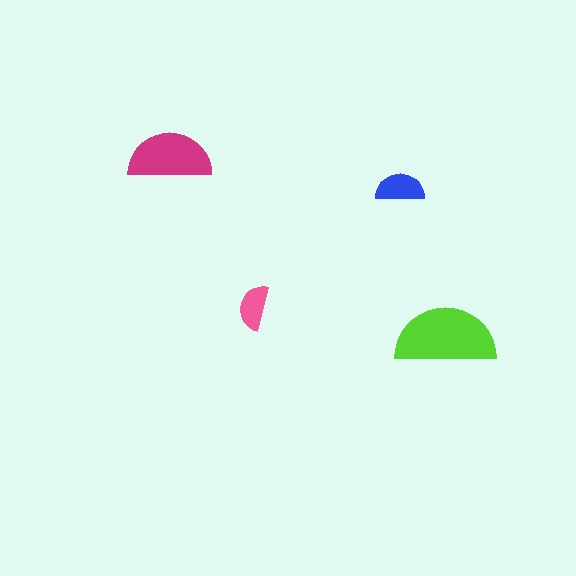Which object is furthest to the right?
The lime semicircle is rightmost.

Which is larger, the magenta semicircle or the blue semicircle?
The magenta one.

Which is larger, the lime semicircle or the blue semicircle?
The lime one.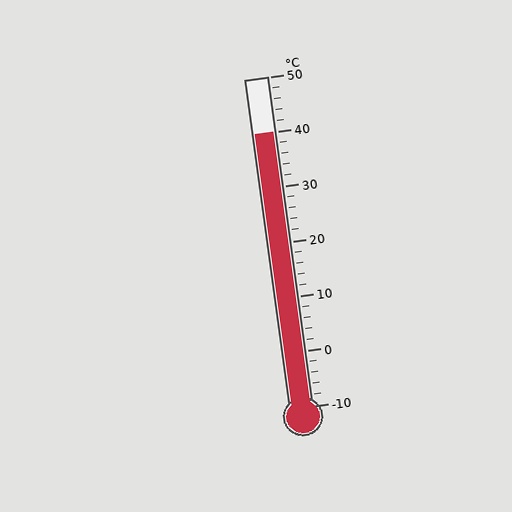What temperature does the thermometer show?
The thermometer shows approximately 40°C.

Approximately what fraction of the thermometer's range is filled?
The thermometer is filled to approximately 85% of its range.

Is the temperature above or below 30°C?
The temperature is above 30°C.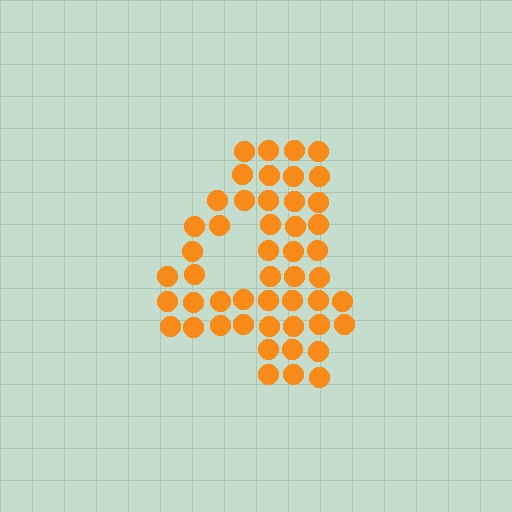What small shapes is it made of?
It is made of small circles.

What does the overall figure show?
The overall figure shows the digit 4.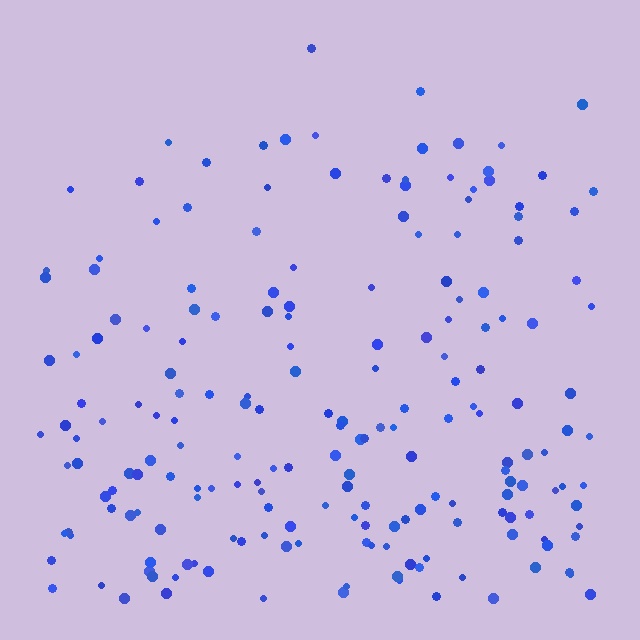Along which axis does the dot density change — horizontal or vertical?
Vertical.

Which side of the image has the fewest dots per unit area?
The top.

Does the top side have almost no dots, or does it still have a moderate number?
Still a moderate number, just noticeably fewer than the bottom.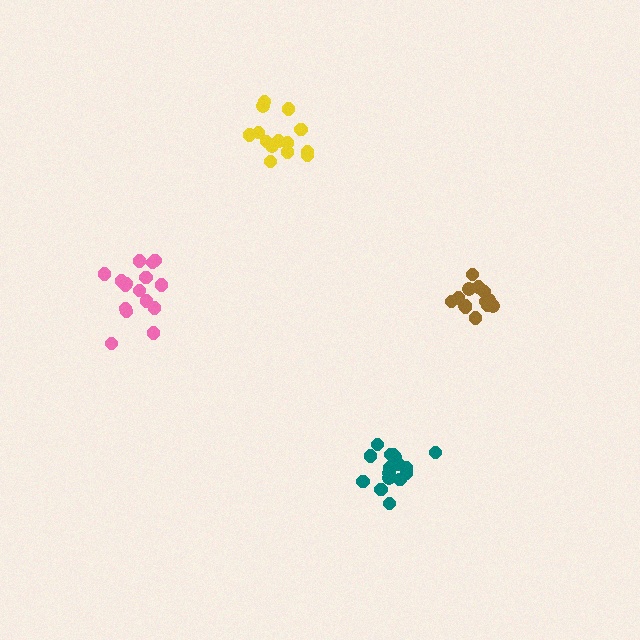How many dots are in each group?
Group 1: 16 dots, Group 2: 14 dots, Group 3: 14 dots, Group 4: 18 dots (62 total).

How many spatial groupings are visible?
There are 4 spatial groupings.